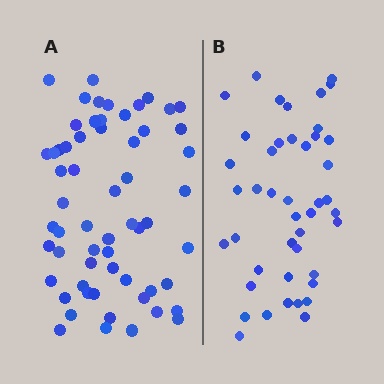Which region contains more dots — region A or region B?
Region A (the left region) has more dots.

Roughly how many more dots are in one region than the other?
Region A has approximately 15 more dots than region B.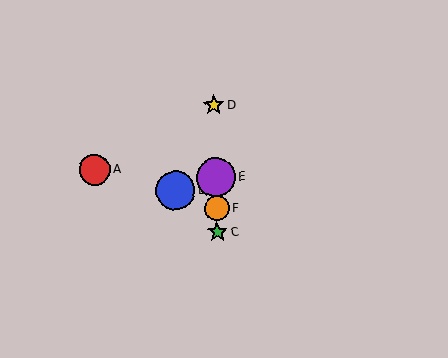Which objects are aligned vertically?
Objects C, D, E, F are aligned vertically.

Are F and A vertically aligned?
No, F is at x≈217 and A is at x≈94.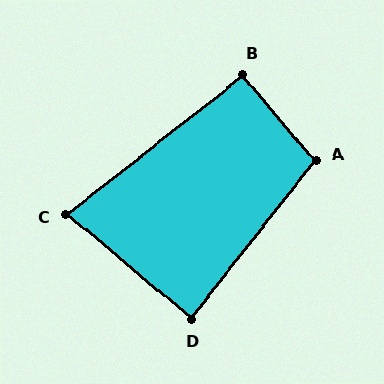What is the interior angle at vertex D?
Approximately 88 degrees (approximately right).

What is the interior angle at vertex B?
Approximately 92 degrees (approximately right).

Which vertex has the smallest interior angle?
C, at approximately 78 degrees.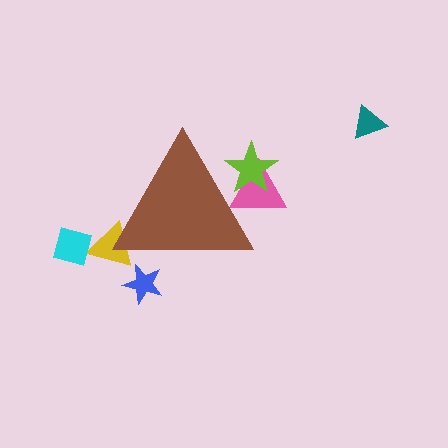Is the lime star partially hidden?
Yes, the lime star is partially hidden behind the brown triangle.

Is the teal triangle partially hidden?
No, the teal triangle is fully visible.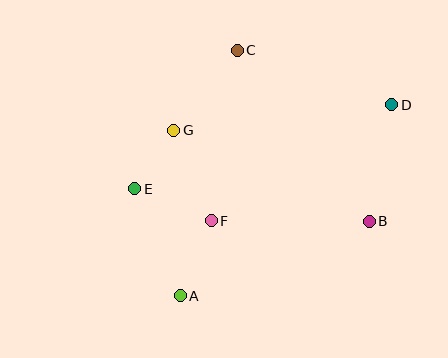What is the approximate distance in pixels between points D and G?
The distance between D and G is approximately 219 pixels.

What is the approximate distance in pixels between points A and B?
The distance between A and B is approximately 203 pixels.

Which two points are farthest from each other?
Points A and D are farthest from each other.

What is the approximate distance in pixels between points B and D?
The distance between B and D is approximately 119 pixels.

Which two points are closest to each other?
Points E and G are closest to each other.